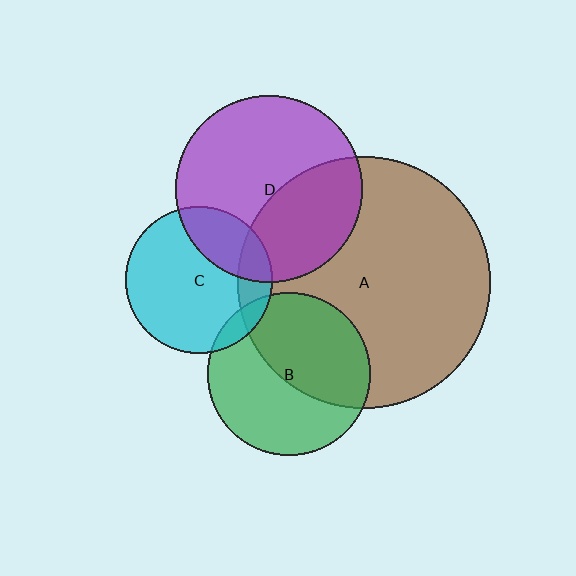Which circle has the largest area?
Circle A (brown).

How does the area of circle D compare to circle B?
Approximately 1.3 times.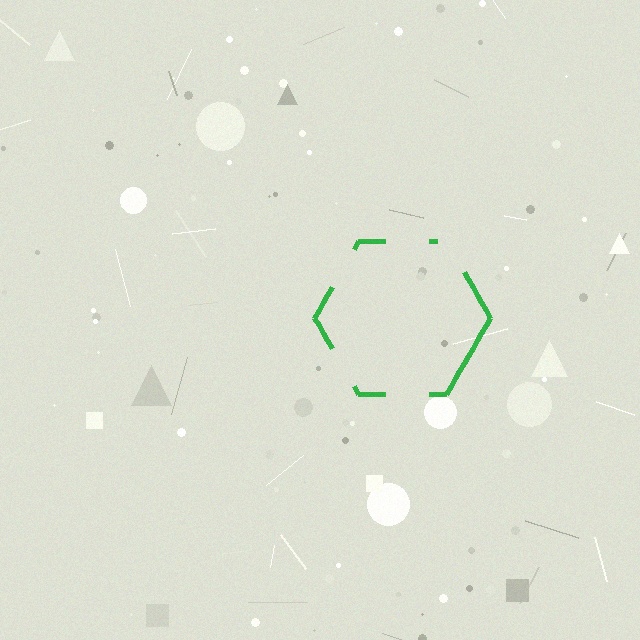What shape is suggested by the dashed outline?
The dashed outline suggests a hexagon.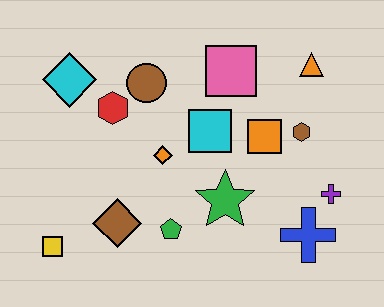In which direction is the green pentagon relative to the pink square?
The green pentagon is below the pink square.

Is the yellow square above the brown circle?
No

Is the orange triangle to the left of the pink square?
No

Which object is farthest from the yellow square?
The orange triangle is farthest from the yellow square.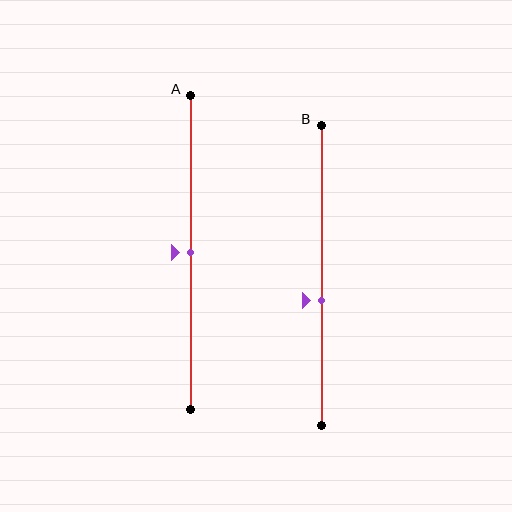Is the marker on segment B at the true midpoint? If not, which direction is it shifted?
No, the marker on segment B is shifted downward by about 8% of the segment length.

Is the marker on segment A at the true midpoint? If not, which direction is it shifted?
Yes, the marker on segment A is at the true midpoint.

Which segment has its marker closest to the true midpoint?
Segment A has its marker closest to the true midpoint.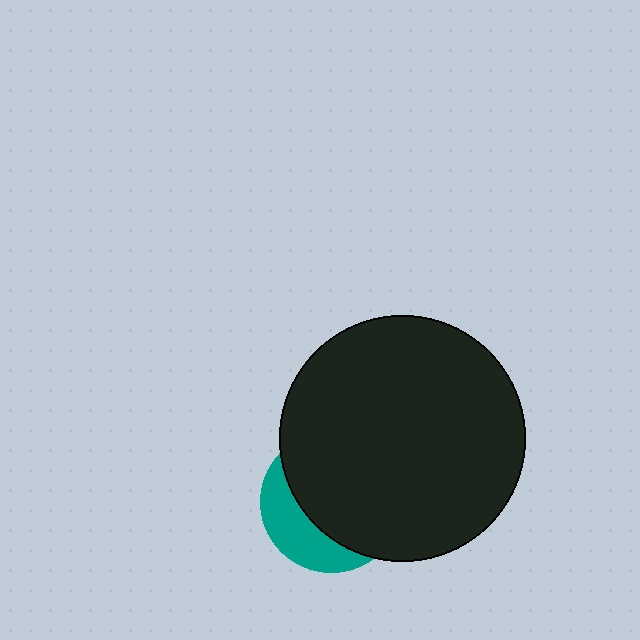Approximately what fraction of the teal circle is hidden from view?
Roughly 69% of the teal circle is hidden behind the black circle.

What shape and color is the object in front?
The object in front is a black circle.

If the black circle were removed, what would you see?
You would see the complete teal circle.